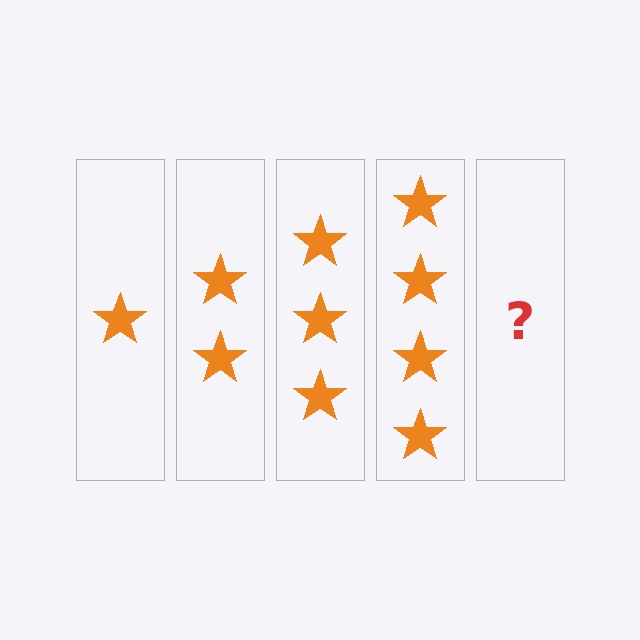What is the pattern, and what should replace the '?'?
The pattern is that each step adds one more star. The '?' should be 5 stars.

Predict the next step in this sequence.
The next step is 5 stars.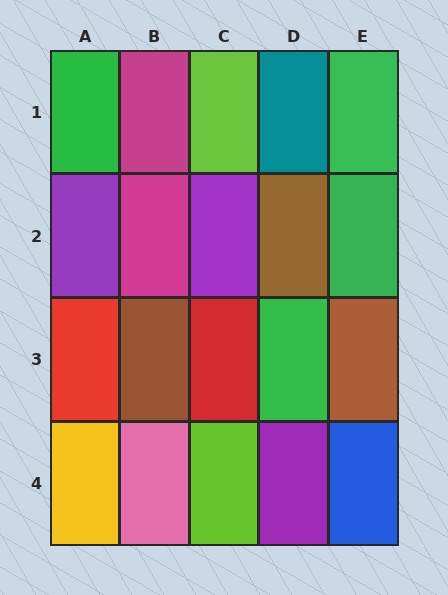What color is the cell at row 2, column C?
Purple.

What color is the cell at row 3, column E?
Brown.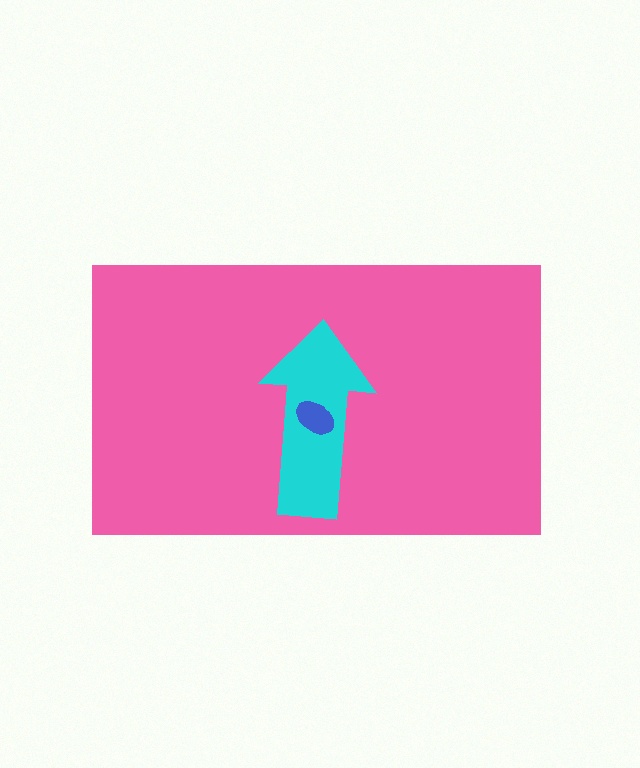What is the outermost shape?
The pink rectangle.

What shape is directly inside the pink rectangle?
The cyan arrow.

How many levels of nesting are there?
3.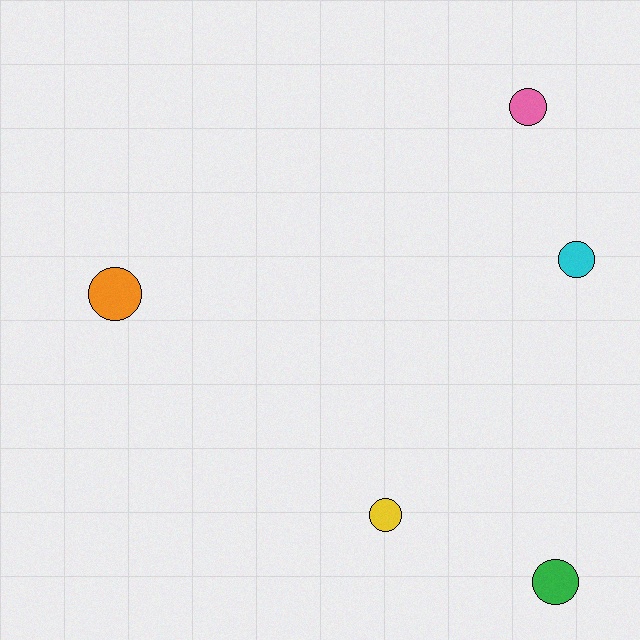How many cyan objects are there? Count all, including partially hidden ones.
There is 1 cyan object.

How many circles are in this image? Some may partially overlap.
There are 5 circles.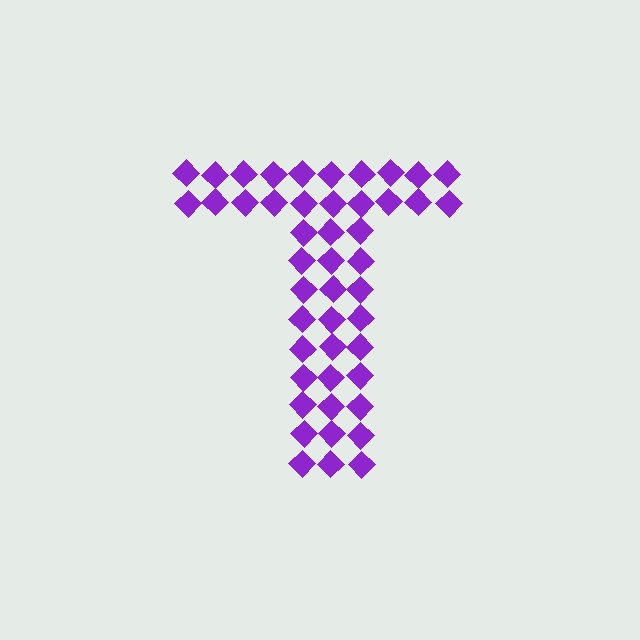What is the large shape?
The large shape is the letter T.